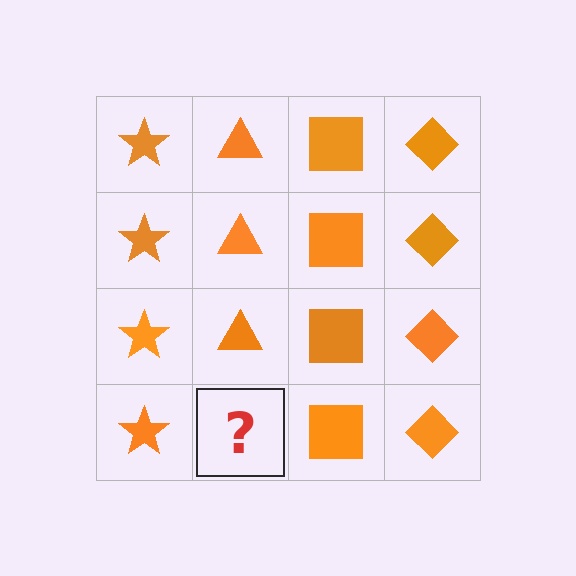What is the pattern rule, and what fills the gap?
The rule is that each column has a consistent shape. The gap should be filled with an orange triangle.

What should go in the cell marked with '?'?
The missing cell should contain an orange triangle.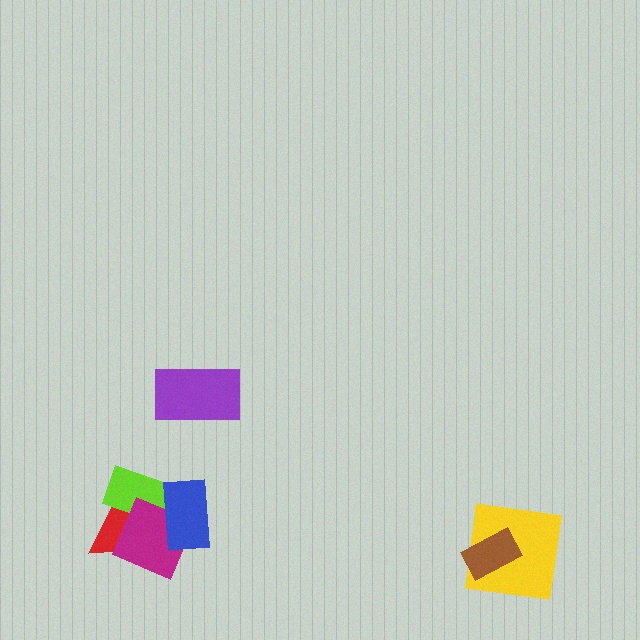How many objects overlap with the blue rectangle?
3 objects overlap with the blue rectangle.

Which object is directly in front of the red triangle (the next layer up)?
The lime rectangle is directly in front of the red triangle.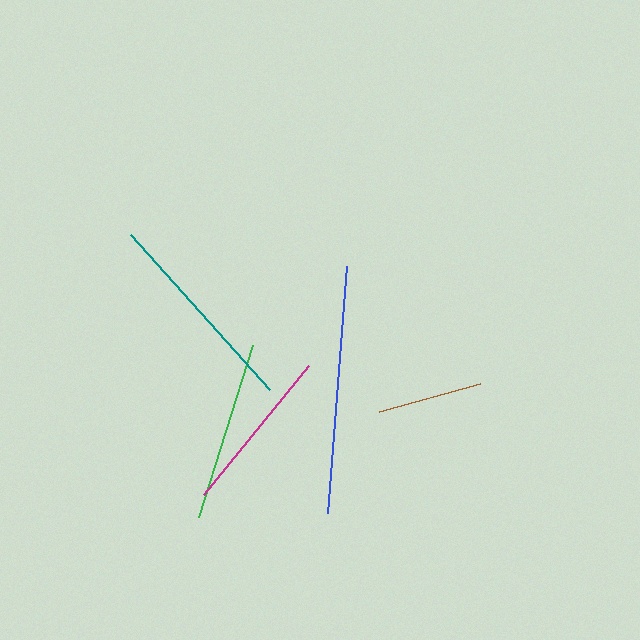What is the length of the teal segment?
The teal segment is approximately 208 pixels long.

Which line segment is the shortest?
The brown line is the shortest at approximately 104 pixels.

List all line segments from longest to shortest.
From longest to shortest: blue, teal, green, magenta, brown.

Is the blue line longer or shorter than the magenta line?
The blue line is longer than the magenta line.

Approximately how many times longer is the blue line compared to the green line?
The blue line is approximately 1.4 times the length of the green line.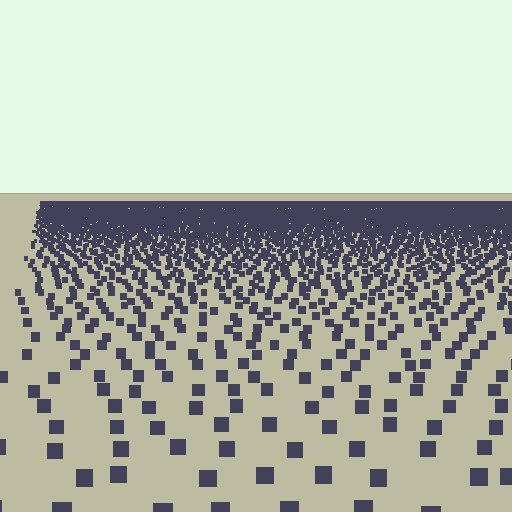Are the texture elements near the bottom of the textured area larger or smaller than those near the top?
Larger. Near the bottom, elements are closer to the viewer and appear at a bigger on-screen size.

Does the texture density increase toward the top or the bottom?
Density increases toward the top.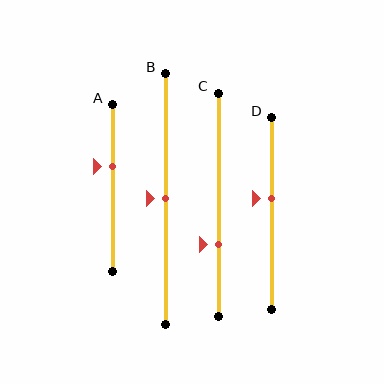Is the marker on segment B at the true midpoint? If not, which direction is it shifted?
Yes, the marker on segment B is at the true midpoint.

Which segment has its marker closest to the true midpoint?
Segment B has its marker closest to the true midpoint.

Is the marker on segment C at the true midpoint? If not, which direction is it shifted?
No, the marker on segment C is shifted downward by about 18% of the segment length.